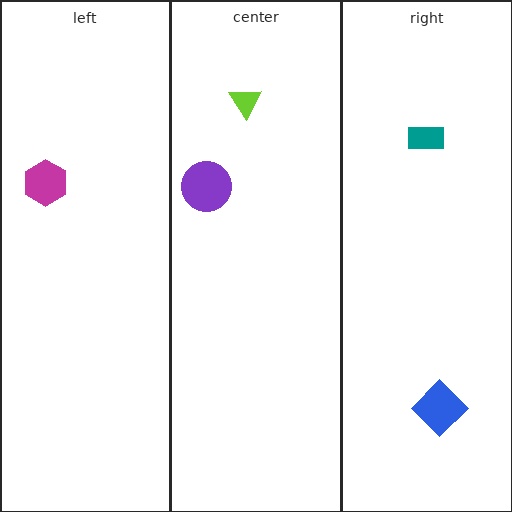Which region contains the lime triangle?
The center region.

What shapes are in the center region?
The lime triangle, the purple circle.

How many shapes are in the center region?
2.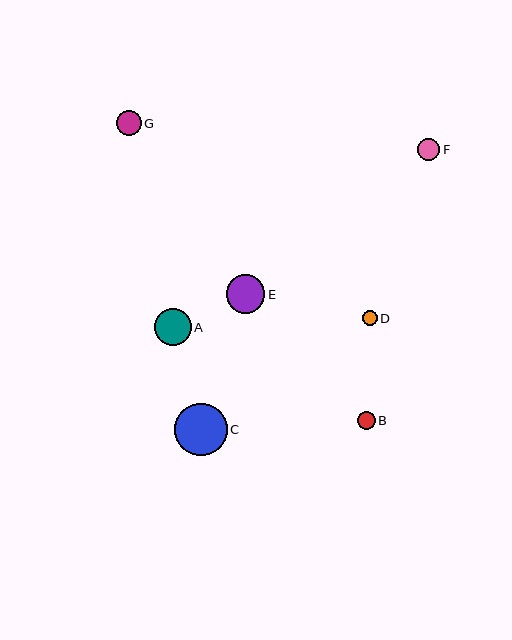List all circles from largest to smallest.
From largest to smallest: C, E, A, G, F, B, D.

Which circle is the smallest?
Circle D is the smallest with a size of approximately 15 pixels.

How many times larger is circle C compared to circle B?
Circle C is approximately 3.0 times the size of circle B.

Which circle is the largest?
Circle C is the largest with a size of approximately 52 pixels.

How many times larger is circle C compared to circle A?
Circle C is approximately 1.4 times the size of circle A.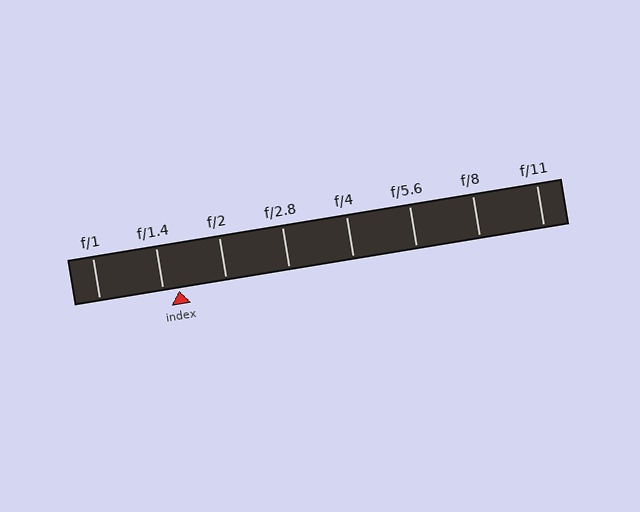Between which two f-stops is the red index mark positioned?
The index mark is between f/1.4 and f/2.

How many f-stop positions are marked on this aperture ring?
There are 8 f-stop positions marked.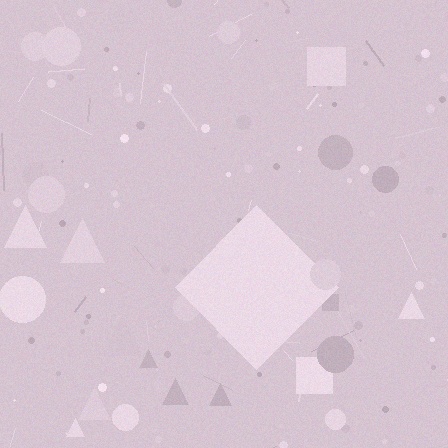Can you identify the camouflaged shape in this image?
The camouflaged shape is a diamond.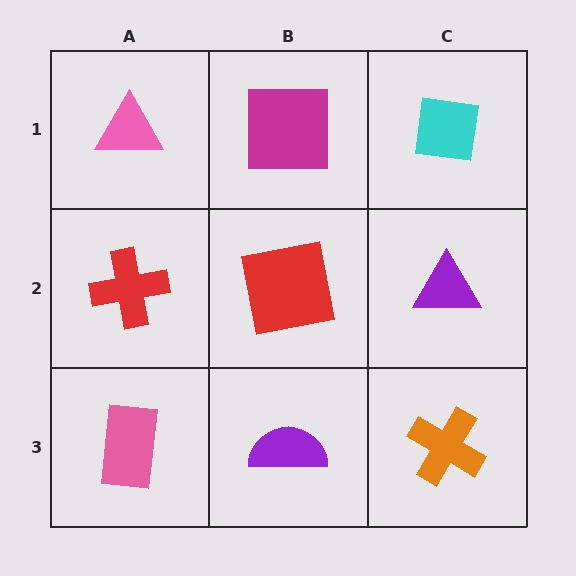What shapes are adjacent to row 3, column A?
A red cross (row 2, column A), a purple semicircle (row 3, column B).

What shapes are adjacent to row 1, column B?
A red square (row 2, column B), a pink triangle (row 1, column A), a cyan square (row 1, column C).